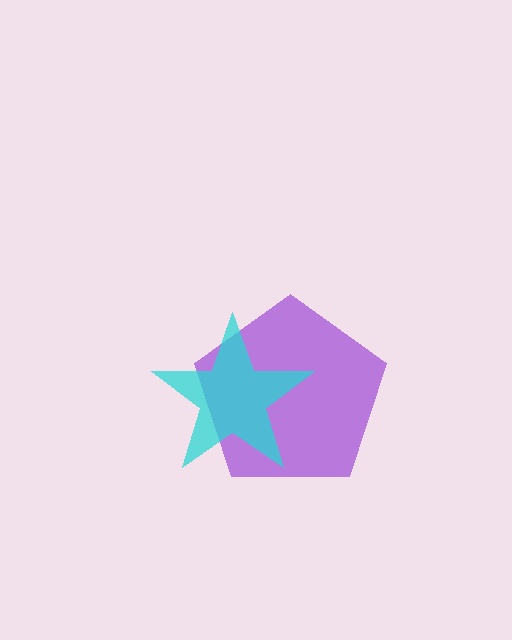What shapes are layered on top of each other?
The layered shapes are: a purple pentagon, a cyan star.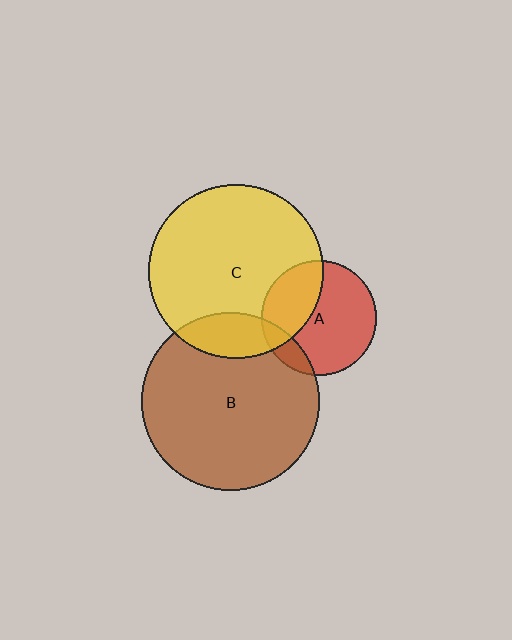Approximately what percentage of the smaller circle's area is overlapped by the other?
Approximately 15%.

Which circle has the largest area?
Circle B (brown).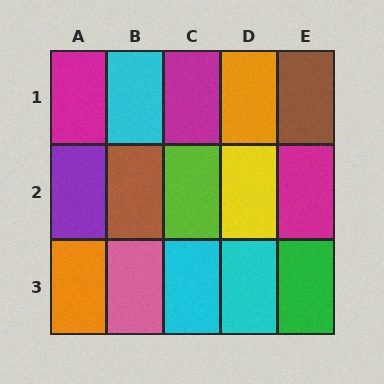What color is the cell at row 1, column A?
Magenta.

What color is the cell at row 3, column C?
Cyan.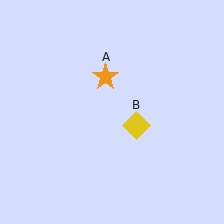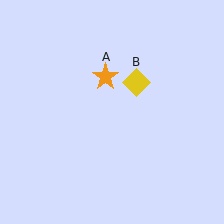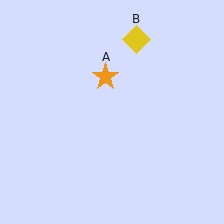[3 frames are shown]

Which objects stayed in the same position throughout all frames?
Orange star (object A) remained stationary.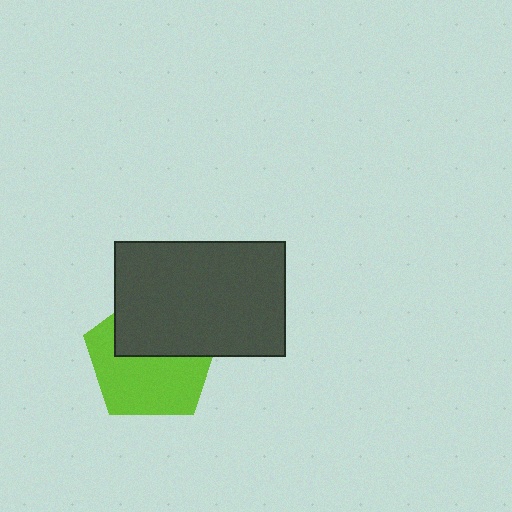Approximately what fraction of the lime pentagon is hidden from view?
Roughly 44% of the lime pentagon is hidden behind the dark gray rectangle.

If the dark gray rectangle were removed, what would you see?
You would see the complete lime pentagon.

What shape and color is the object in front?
The object in front is a dark gray rectangle.